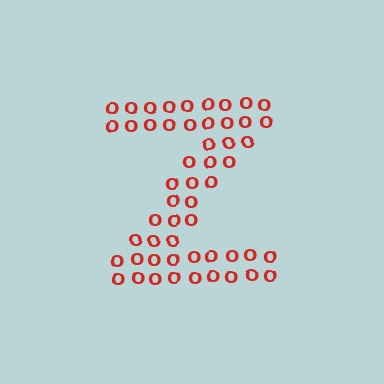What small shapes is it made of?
It is made of small letter O's.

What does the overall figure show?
The overall figure shows the letter Z.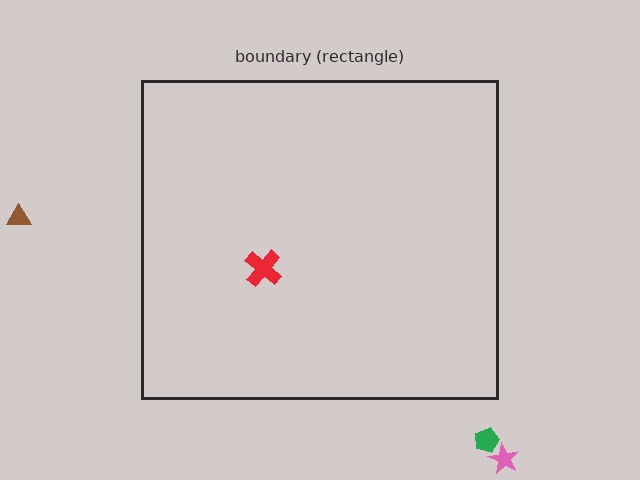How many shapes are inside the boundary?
1 inside, 3 outside.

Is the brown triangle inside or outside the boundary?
Outside.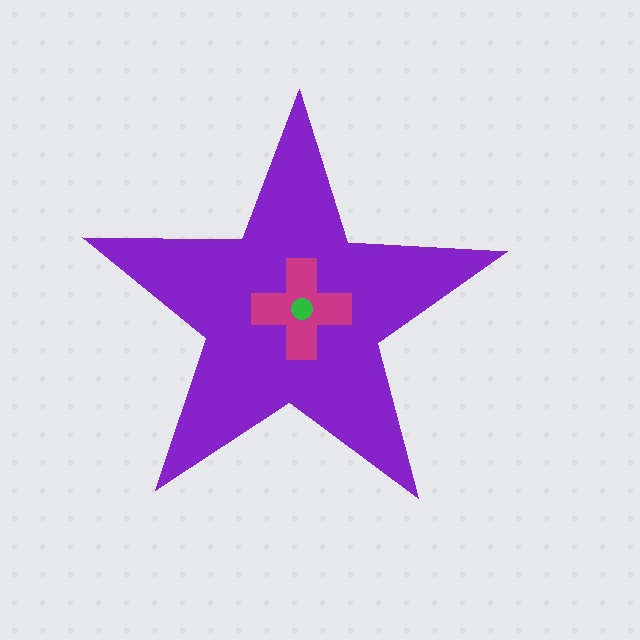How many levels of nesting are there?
3.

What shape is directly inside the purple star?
The magenta cross.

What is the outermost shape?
The purple star.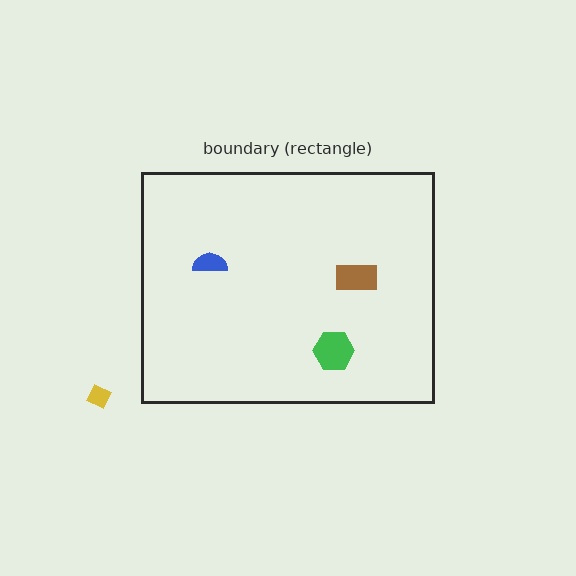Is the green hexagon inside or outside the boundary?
Inside.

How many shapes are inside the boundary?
3 inside, 1 outside.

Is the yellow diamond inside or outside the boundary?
Outside.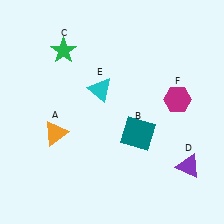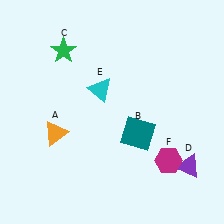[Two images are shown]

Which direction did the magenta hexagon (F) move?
The magenta hexagon (F) moved down.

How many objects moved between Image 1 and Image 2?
1 object moved between the two images.